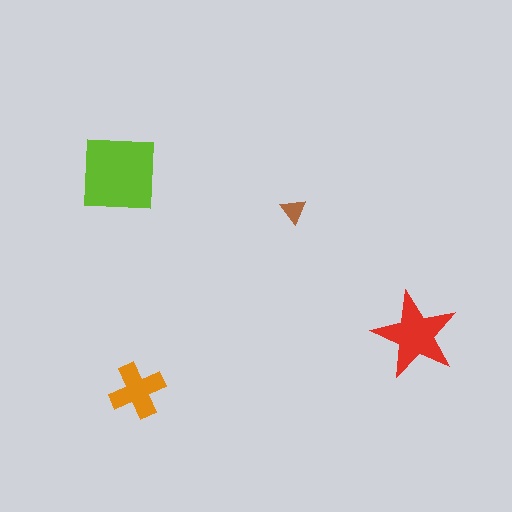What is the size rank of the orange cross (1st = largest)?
3rd.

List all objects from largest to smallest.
The lime square, the red star, the orange cross, the brown triangle.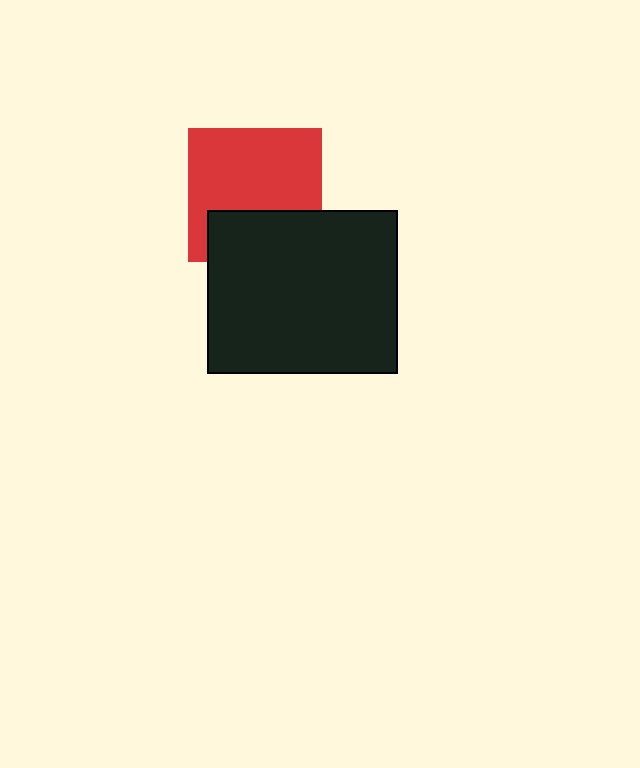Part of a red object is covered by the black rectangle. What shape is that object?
It is a square.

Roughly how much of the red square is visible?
Most of it is visible (roughly 67%).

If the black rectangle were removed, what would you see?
You would see the complete red square.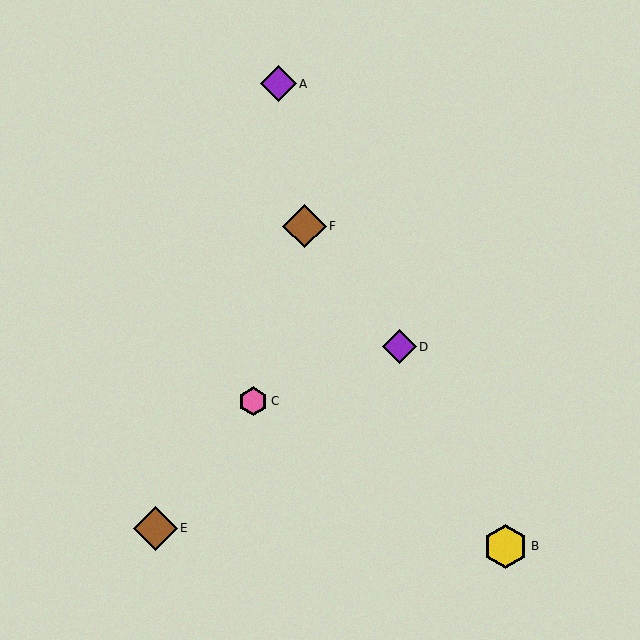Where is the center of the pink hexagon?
The center of the pink hexagon is at (253, 401).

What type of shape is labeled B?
Shape B is a yellow hexagon.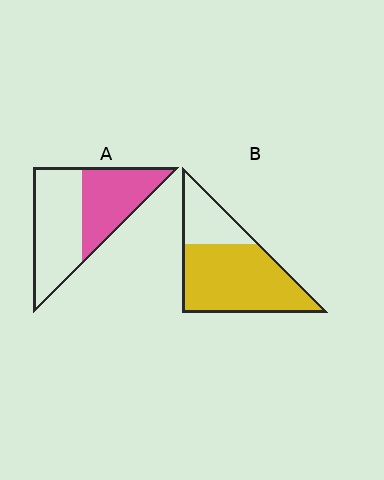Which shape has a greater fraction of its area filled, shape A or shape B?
Shape B.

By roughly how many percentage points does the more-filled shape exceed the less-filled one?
By roughly 30 percentage points (B over A).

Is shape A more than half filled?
No.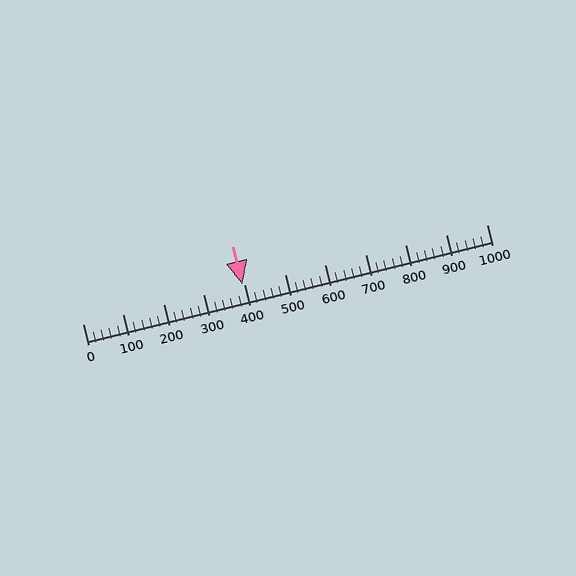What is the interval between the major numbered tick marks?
The major tick marks are spaced 100 units apart.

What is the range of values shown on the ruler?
The ruler shows values from 0 to 1000.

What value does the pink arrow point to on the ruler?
The pink arrow points to approximately 396.